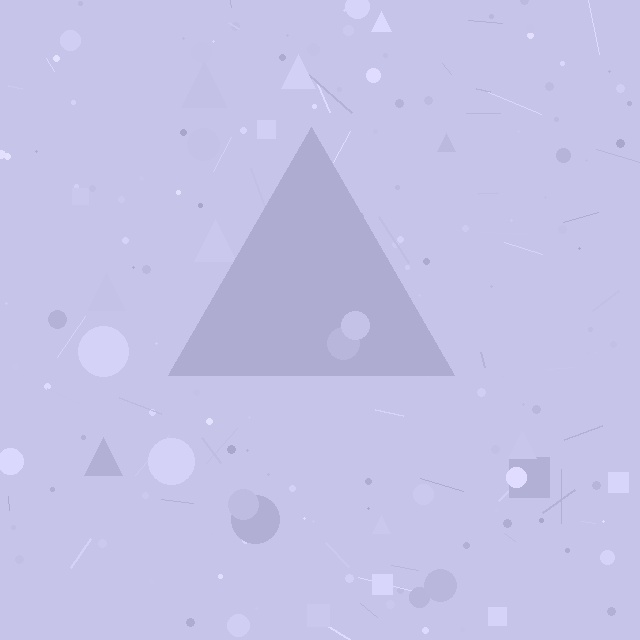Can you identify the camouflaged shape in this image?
The camouflaged shape is a triangle.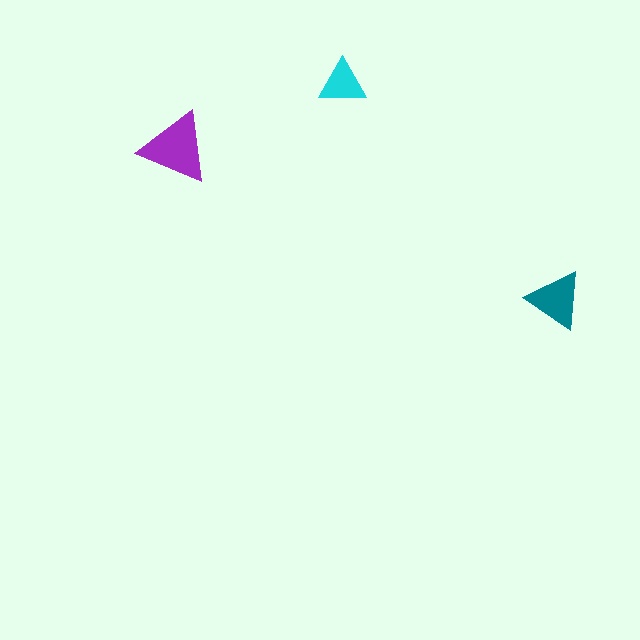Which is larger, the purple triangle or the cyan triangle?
The purple one.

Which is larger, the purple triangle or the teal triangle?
The purple one.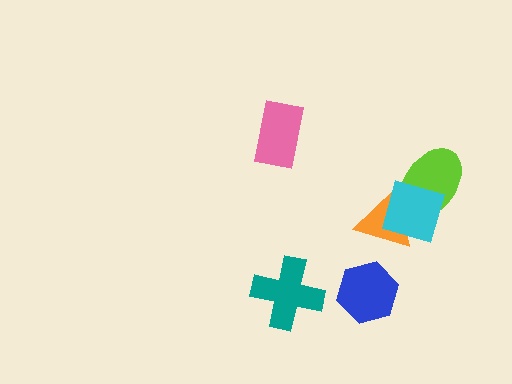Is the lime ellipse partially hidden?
Yes, it is partially covered by another shape.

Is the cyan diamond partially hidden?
No, no other shape covers it.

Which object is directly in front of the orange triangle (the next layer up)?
The lime ellipse is directly in front of the orange triangle.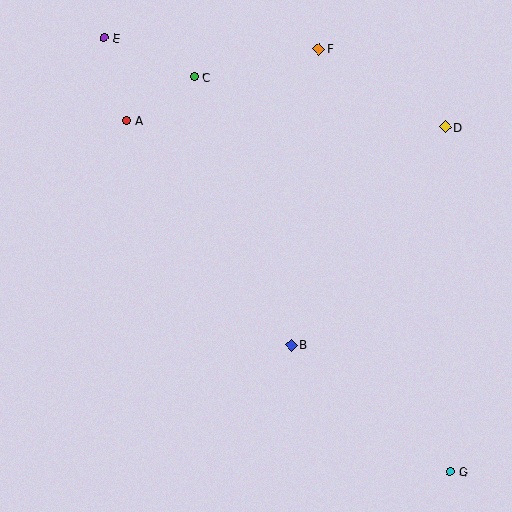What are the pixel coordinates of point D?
Point D is at (445, 127).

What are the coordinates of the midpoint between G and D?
The midpoint between G and D is at (448, 299).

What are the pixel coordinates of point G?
Point G is at (451, 471).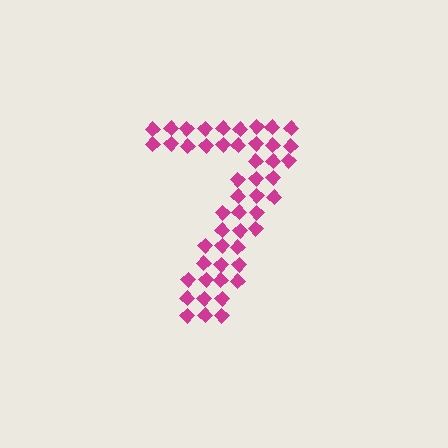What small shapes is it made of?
It is made of small diamonds.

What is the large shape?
The large shape is the digit 7.